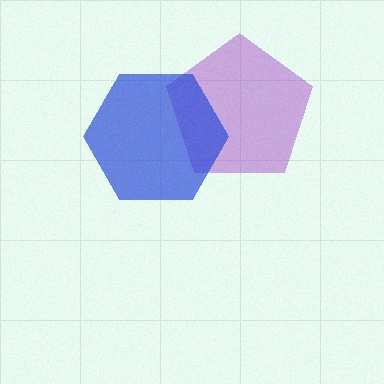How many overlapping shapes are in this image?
There are 2 overlapping shapes in the image.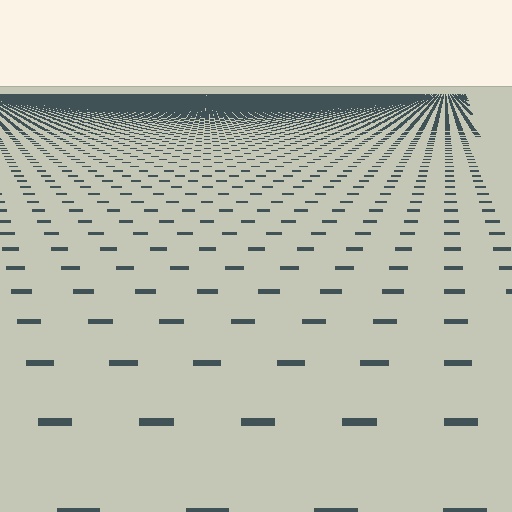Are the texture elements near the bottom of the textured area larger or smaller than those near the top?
Larger. Near the bottom, elements are closer to the viewer and appear at a bigger on-screen size.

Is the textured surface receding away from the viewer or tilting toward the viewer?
The surface is receding away from the viewer. Texture elements get smaller and denser toward the top.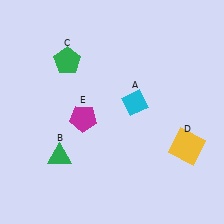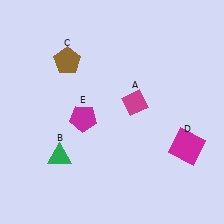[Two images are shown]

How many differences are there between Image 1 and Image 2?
There are 3 differences between the two images.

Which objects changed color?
A changed from cyan to magenta. C changed from green to brown. D changed from yellow to magenta.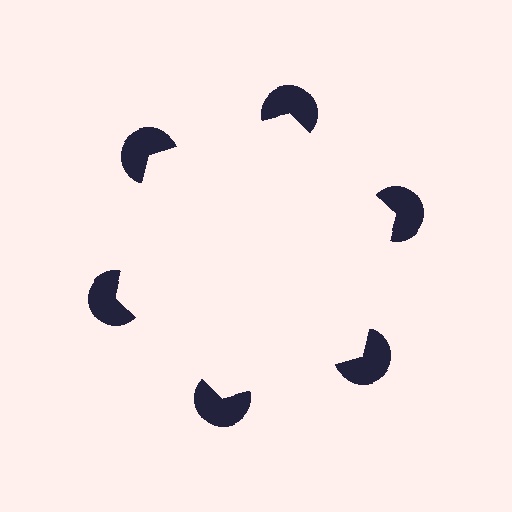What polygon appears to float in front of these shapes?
An illusory hexagon — its edges are inferred from the aligned wedge cuts in the pac-man discs, not physically drawn.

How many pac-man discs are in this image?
There are 6 — one at each vertex of the illusory hexagon.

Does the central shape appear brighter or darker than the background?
It typically appears slightly brighter than the background, even though no actual brightness change is drawn.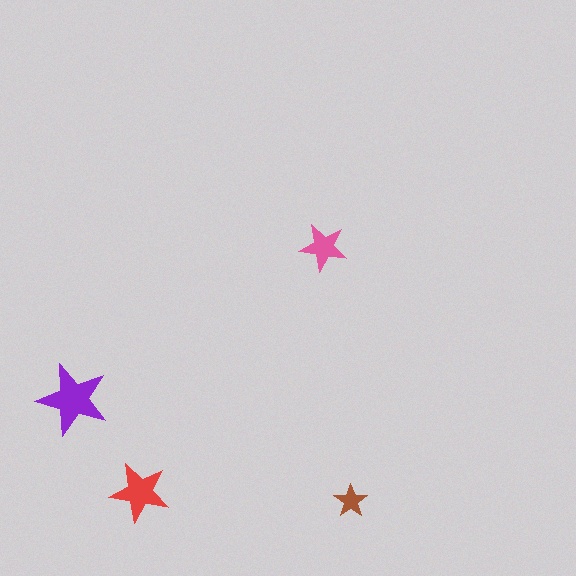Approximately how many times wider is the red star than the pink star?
About 1.5 times wider.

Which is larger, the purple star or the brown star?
The purple one.